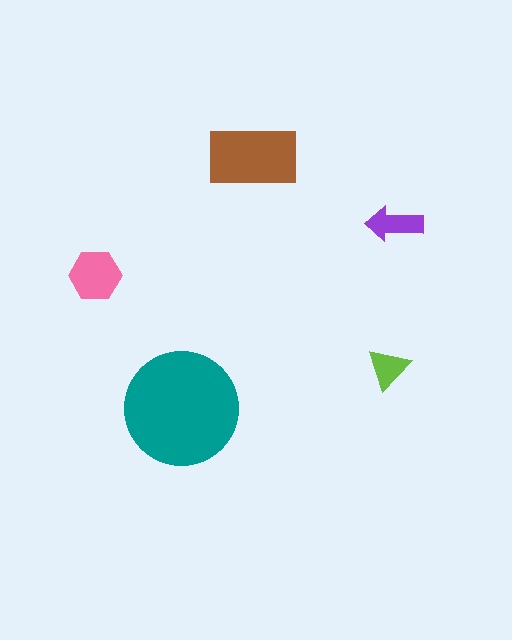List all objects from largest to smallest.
The teal circle, the brown rectangle, the pink hexagon, the purple arrow, the lime triangle.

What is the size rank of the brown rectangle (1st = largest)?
2nd.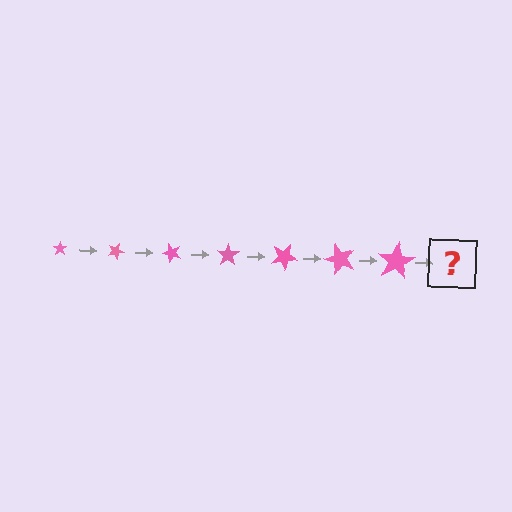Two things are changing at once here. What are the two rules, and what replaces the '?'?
The two rules are that the star grows larger each step and it rotates 25 degrees each step. The '?' should be a star, larger than the previous one and rotated 175 degrees from the start.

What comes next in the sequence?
The next element should be a star, larger than the previous one and rotated 175 degrees from the start.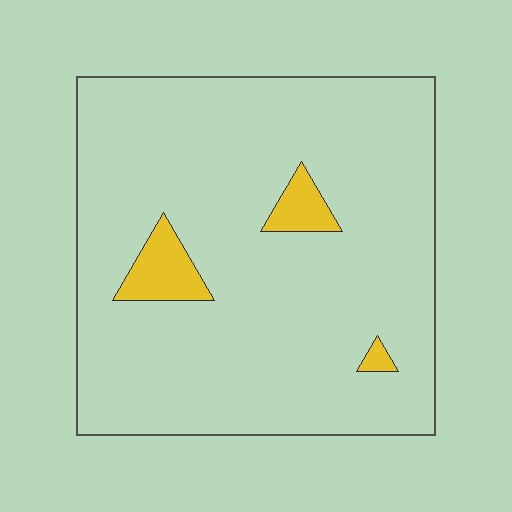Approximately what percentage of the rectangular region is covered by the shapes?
Approximately 5%.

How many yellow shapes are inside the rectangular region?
3.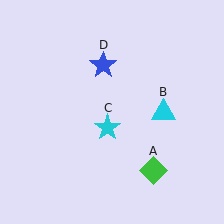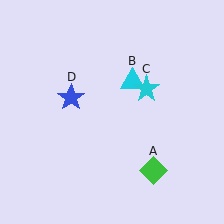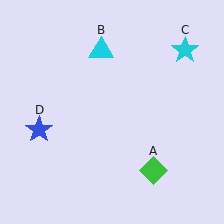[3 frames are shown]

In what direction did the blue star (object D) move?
The blue star (object D) moved down and to the left.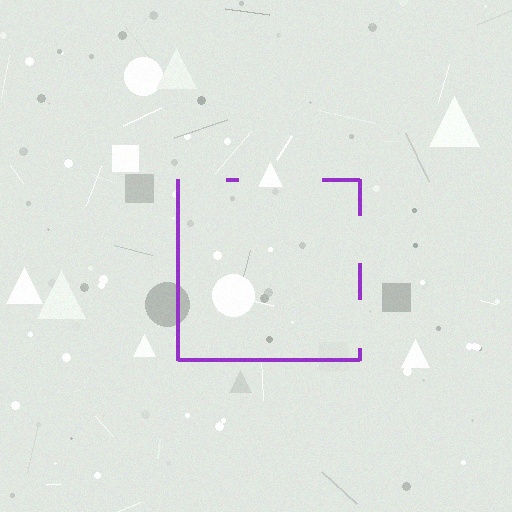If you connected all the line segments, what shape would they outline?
They would outline a square.